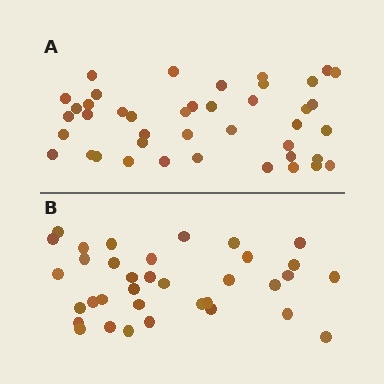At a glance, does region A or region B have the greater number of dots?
Region A (the top region) has more dots.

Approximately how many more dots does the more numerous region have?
Region A has roughly 8 or so more dots than region B.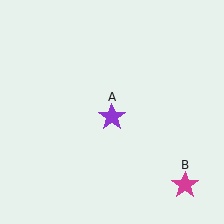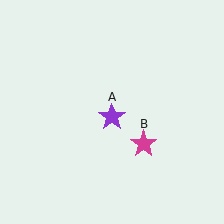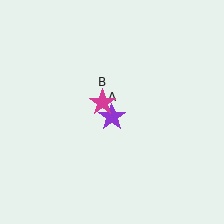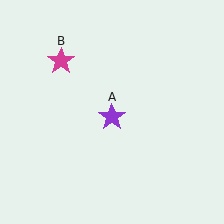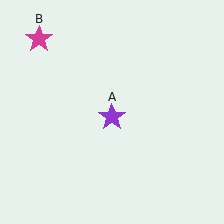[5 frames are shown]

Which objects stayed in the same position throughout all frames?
Purple star (object A) remained stationary.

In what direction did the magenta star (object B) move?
The magenta star (object B) moved up and to the left.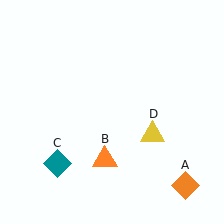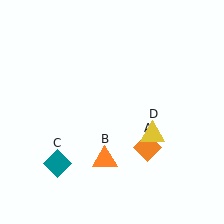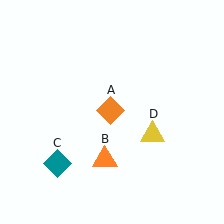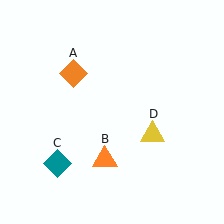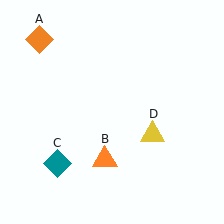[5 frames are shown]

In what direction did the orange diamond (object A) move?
The orange diamond (object A) moved up and to the left.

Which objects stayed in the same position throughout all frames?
Orange triangle (object B) and teal diamond (object C) and yellow triangle (object D) remained stationary.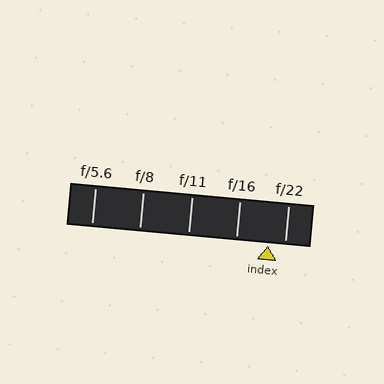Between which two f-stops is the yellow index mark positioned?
The index mark is between f/16 and f/22.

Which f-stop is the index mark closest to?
The index mark is closest to f/22.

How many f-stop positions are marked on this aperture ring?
There are 5 f-stop positions marked.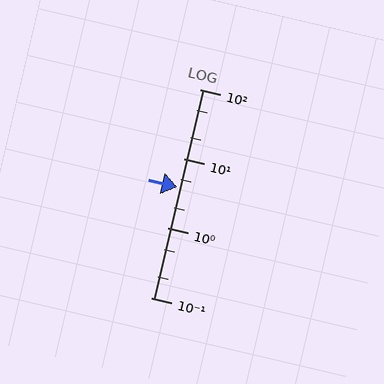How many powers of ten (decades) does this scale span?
The scale spans 3 decades, from 0.1 to 100.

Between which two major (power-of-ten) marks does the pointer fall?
The pointer is between 1 and 10.